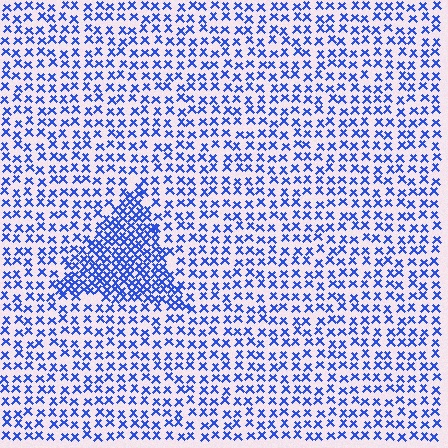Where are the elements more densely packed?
The elements are more densely packed inside the triangle boundary.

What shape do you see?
I see a triangle.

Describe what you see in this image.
The image contains small blue elements arranged at two different densities. A triangle-shaped region is visible where the elements are more densely packed than the surrounding area.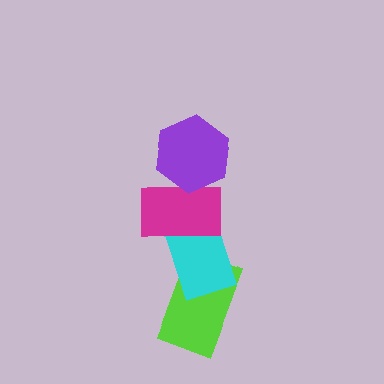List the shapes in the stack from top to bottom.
From top to bottom: the purple hexagon, the magenta rectangle, the cyan rectangle, the lime rectangle.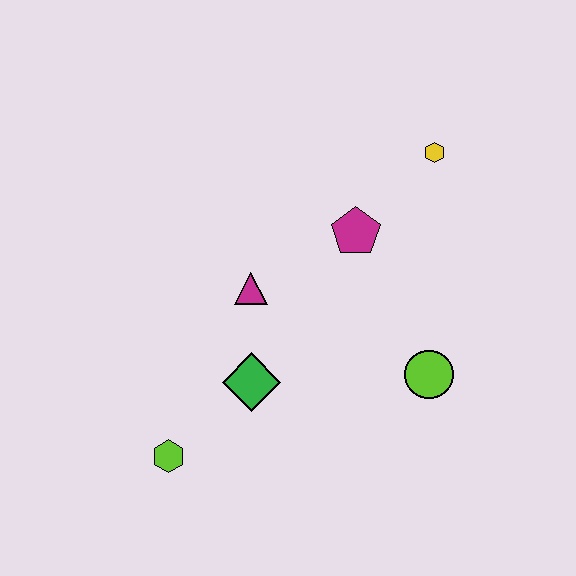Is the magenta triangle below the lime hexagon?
No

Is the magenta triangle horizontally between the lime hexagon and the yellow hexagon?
Yes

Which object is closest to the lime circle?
The magenta pentagon is closest to the lime circle.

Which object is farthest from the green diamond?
The yellow hexagon is farthest from the green diamond.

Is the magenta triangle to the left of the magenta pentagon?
Yes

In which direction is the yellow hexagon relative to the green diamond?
The yellow hexagon is above the green diamond.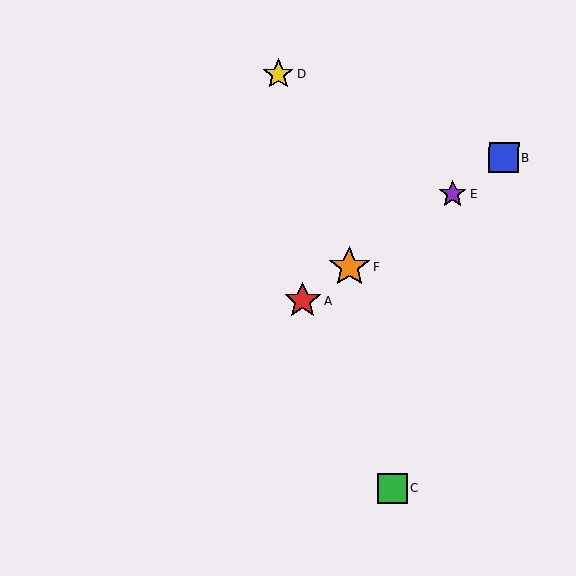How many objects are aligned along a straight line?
4 objects (A, B, E, F) are aligned along a straight line.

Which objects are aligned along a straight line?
Objects A, B, E, F are aligned along a straight line.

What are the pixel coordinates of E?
Object E is at (453, 194).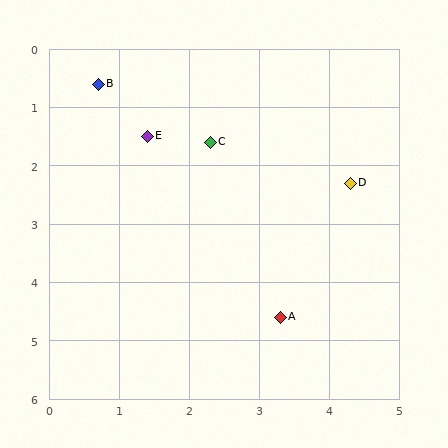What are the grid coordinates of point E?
Point E is at approximately (1.4, 1.5).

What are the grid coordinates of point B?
Point B is at approximately (0.7, 0.6).